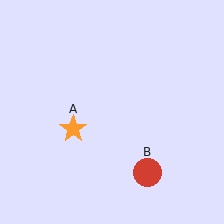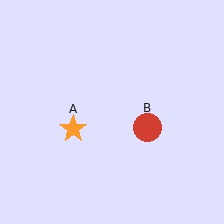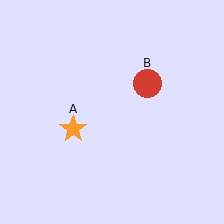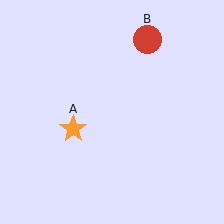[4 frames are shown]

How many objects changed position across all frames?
1 object changed position: red circle (object B).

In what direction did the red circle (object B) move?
The red circle (object B) moved up.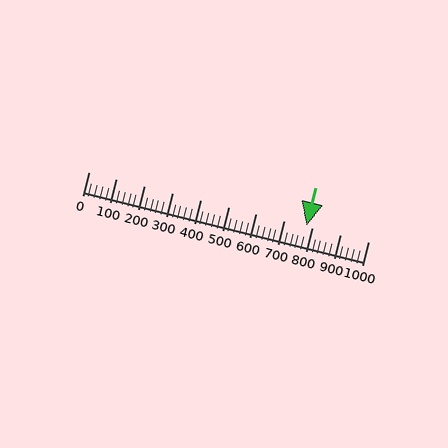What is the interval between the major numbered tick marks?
The major tick marks are spaced 100 units apart.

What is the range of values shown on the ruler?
The ruler shows values from 0 to 1000.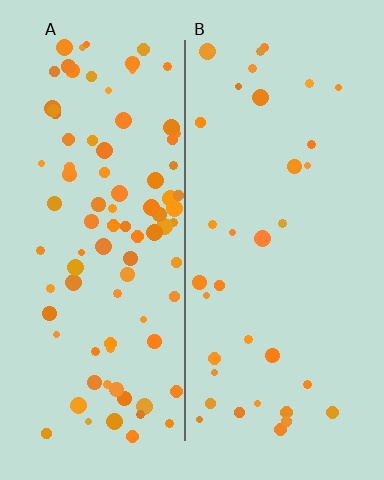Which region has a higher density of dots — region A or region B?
A (the left).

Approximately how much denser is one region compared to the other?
Approximately 2.7× — region A over region B.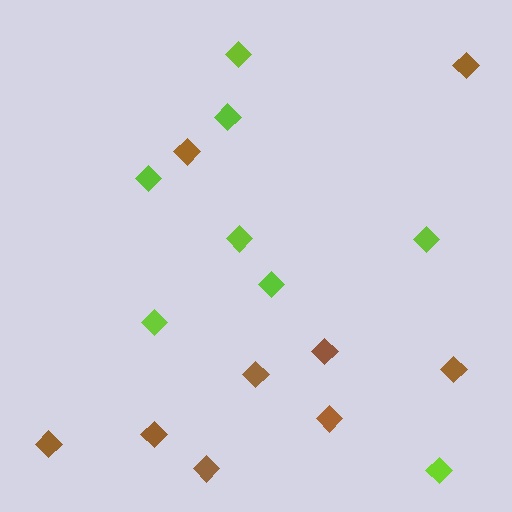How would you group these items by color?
There are 2 groups: one group of brown diamonds (9) and one group of lime diamonds (8).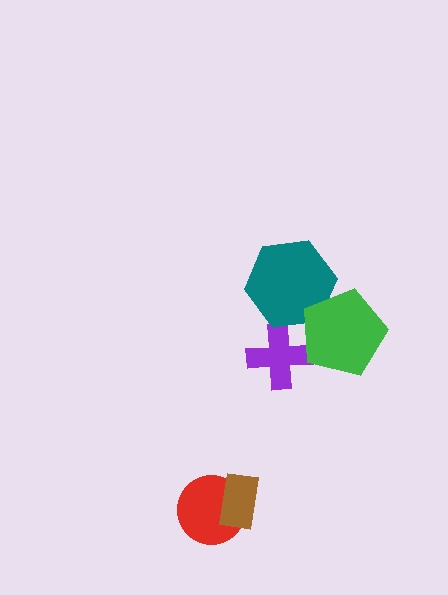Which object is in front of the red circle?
The brown rectangle is in front of the red circle.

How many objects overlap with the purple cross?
1 object overlaps with the purple cross.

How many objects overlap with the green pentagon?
2 objects overlap with the green pentagon.